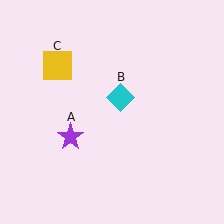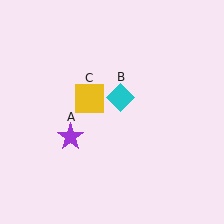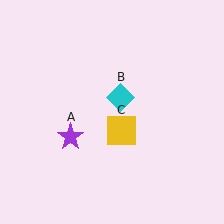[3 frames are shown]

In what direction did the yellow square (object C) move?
The yellow square (object C) moved down and to the right.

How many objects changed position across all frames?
1 object changed position: yellow square (object C).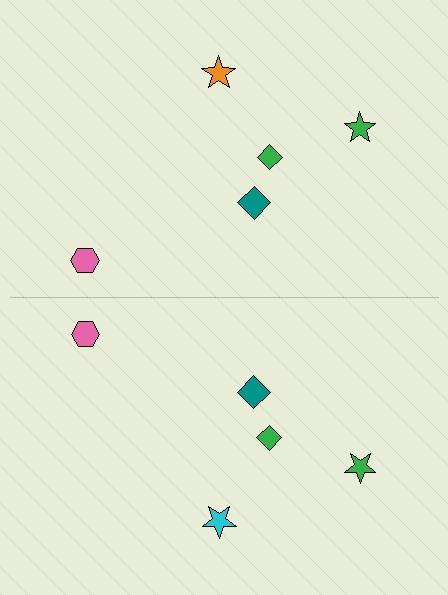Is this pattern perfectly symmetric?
No, the pattern is not perfectly symmetric. The cyan star on the bottom side breaks the symmetry — its mirror counterpart is orange.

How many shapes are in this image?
There are 10 shapes in this image.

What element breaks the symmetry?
The cyan star on the bottom side breaks the symmetry — its mirror counterpart is orange.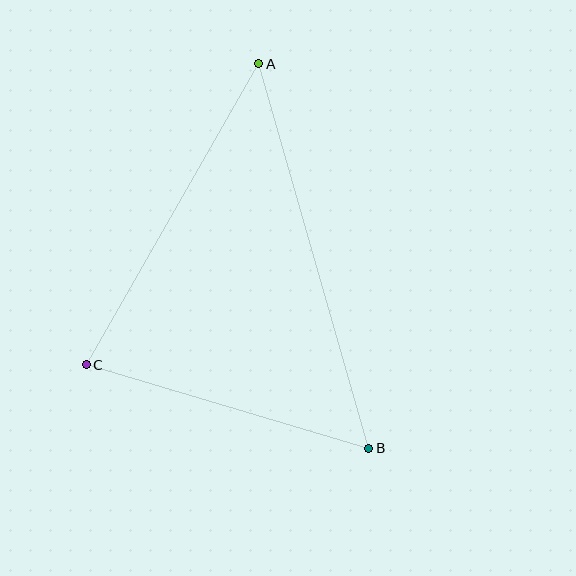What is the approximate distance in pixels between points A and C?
The distance between A and C is approximately 347 pixels.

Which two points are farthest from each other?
Points A and B are farthest from each other.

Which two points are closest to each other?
Points B and C are closest to each other.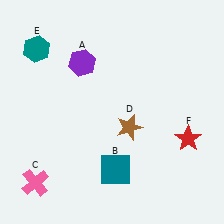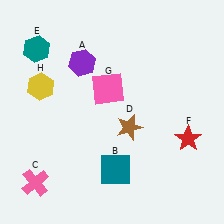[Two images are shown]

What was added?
A pink square (G), a yellow hexagon (H) were added in Image 2.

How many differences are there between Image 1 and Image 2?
There are 2 differences between the two images.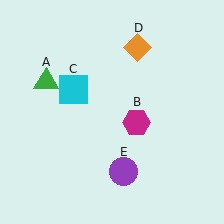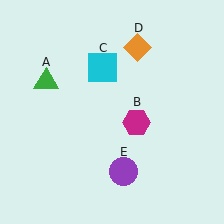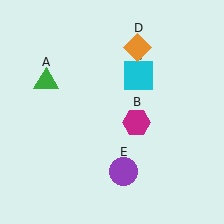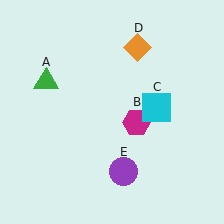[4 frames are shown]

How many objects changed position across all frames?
1 object changed position: cyan square (object C).